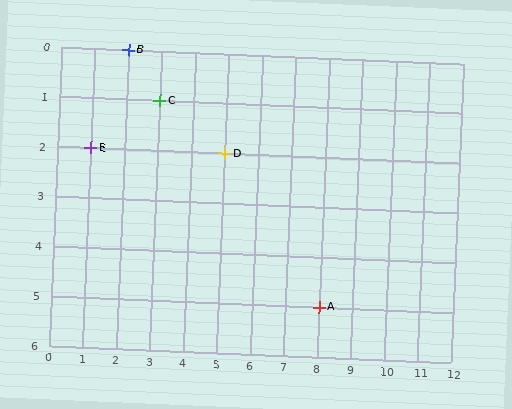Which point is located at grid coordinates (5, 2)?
Point D is at (5, 2).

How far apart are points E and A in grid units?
Points E and A are 7 columns and 3 rows apart (about 7.6 grid units diagonally).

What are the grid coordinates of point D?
Point D is at grid coordinates (5, 2).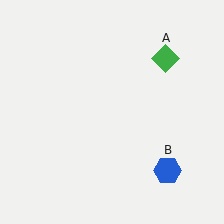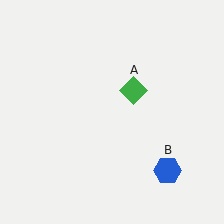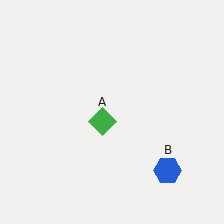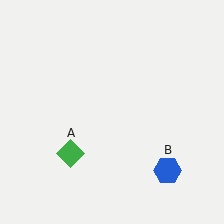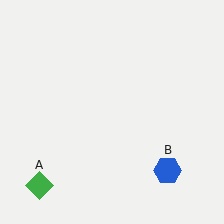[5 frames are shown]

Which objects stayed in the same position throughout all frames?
Blue hexagon (object B) remained stationary.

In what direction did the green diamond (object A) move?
The green diamond (object A) moved down and to the left.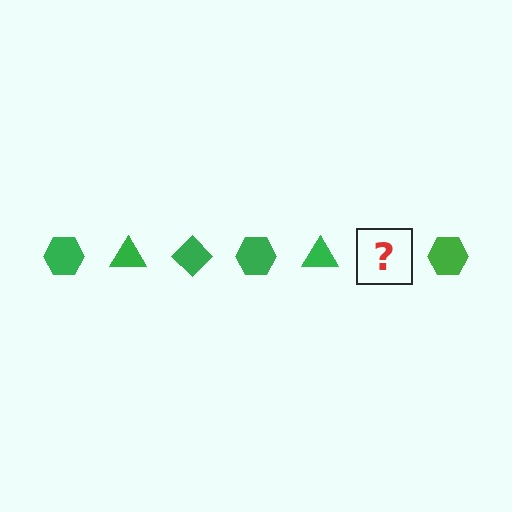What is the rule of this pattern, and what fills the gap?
The rule is that the pattern cycles through hexagon, triangle, diamond shapes in green. The gap should be filled with a green diamond.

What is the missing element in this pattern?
The missing element is a green diamond.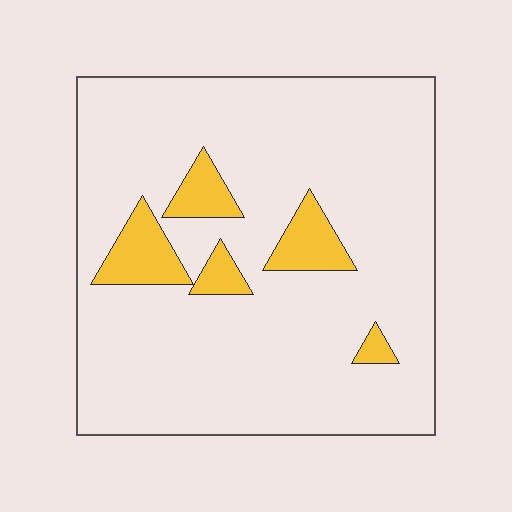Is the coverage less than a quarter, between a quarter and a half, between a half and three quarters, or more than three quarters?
Less than a quarter.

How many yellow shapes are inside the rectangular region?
5.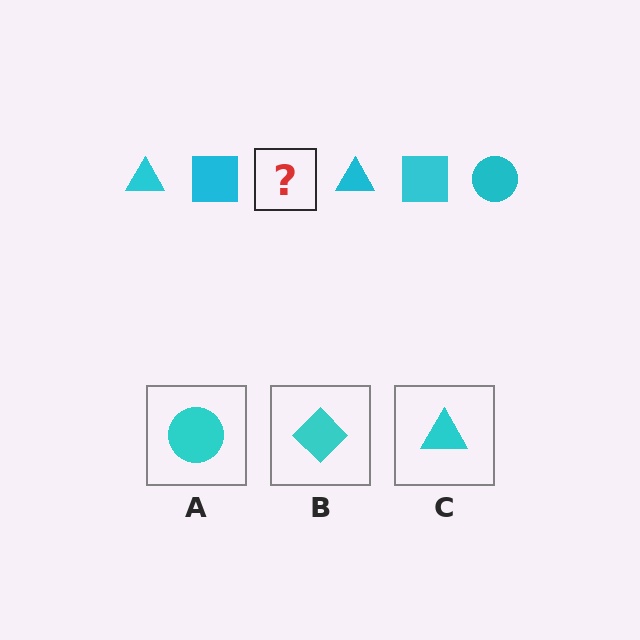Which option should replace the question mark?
Option A.